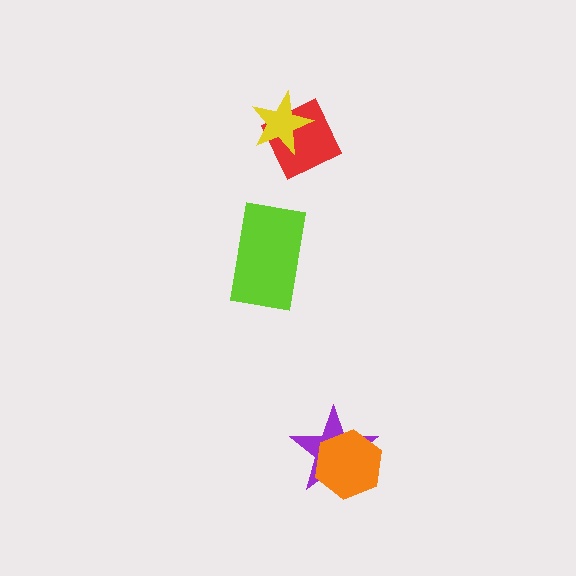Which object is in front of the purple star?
The orange hexagon is in front of the purple star.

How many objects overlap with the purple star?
1 object overlaps with the purple star.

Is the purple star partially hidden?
Yes, it is partially covered by another shape.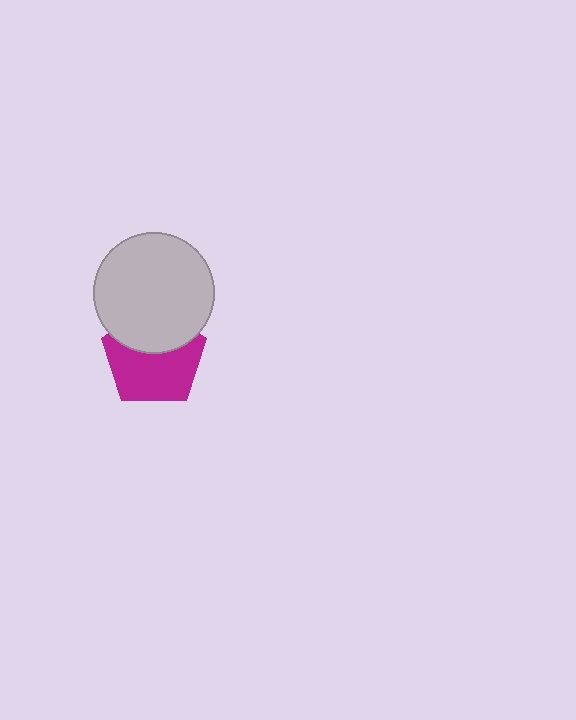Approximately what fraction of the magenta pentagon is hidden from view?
Roughly 38% of the magenta pentagon is hidden behind the light gray circle.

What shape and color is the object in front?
The object in front is a light gray circle.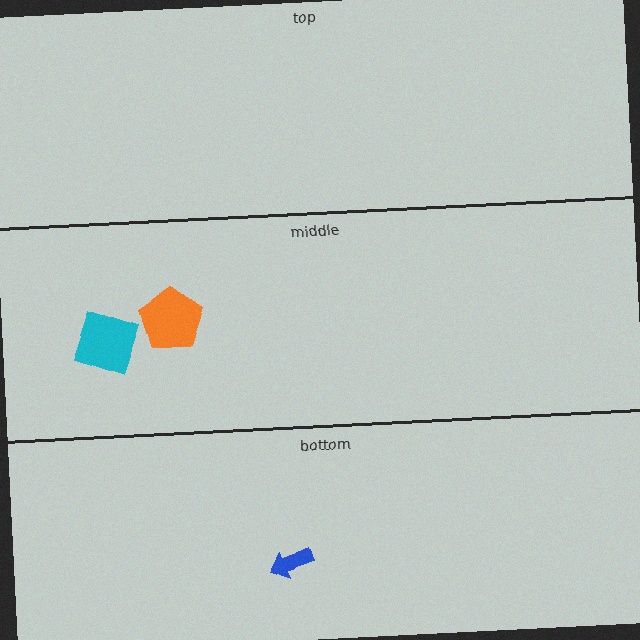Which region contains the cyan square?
The middle region.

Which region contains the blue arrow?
The bottom region.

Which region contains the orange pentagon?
The middle region.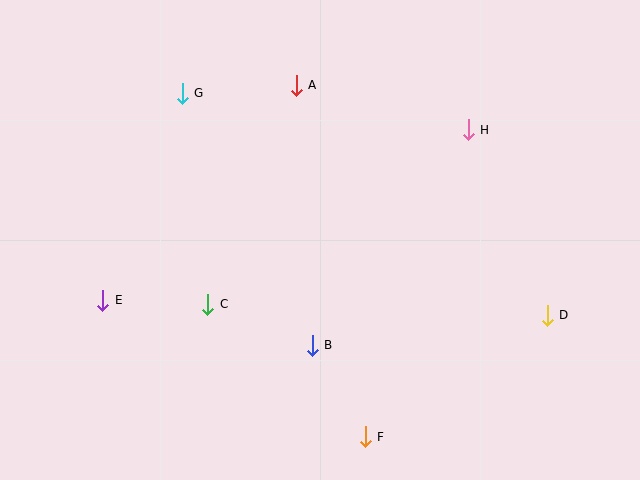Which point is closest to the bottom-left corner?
Point E is closest to the bottom-left corner.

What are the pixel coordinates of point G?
Point G is at (182, 93).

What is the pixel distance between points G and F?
The distance between G and F is 389 pixels.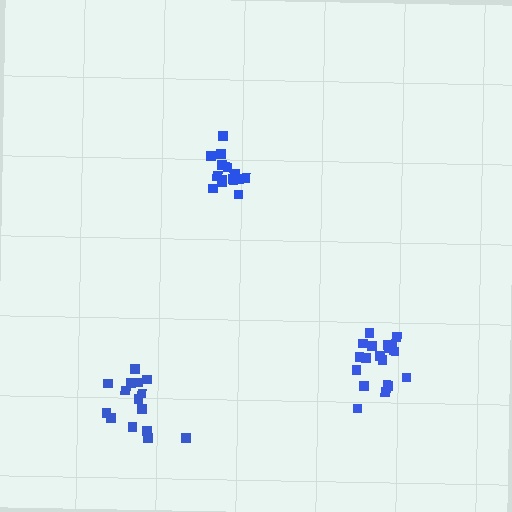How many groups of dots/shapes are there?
There are 3 groups.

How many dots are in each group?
Group 1: 18 dots, Group 2: 15 dots, Group 3: 15 dots (48 total).